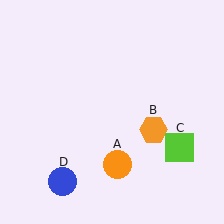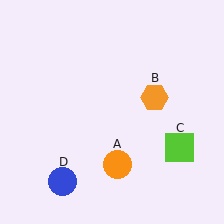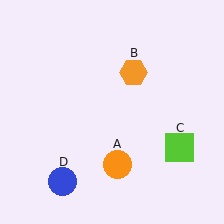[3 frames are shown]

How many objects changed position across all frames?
1 object changed position: orange hexagon (object B).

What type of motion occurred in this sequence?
The orange hexagon (object B) rotated counterclockwise around the center of the scene.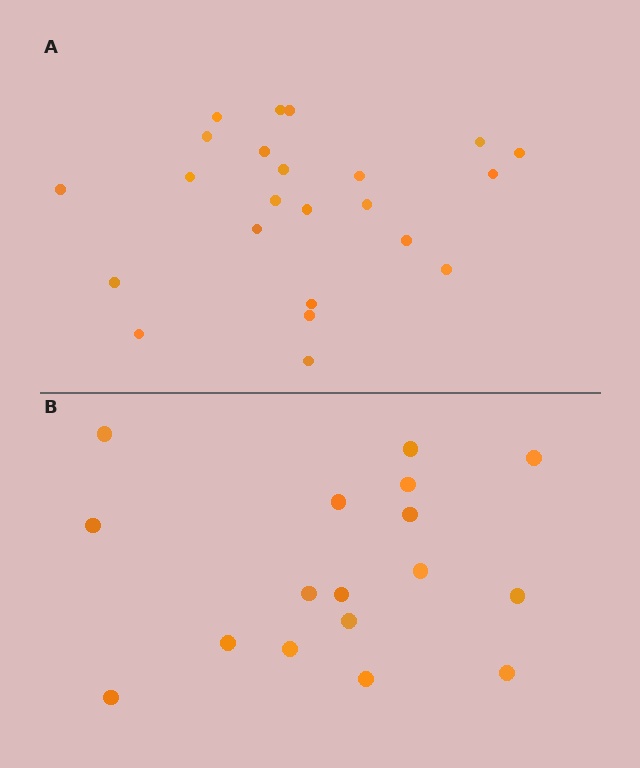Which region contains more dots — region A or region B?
Region A (the top region) has more dots.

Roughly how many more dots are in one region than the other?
Region A has about 6 more dots than region B.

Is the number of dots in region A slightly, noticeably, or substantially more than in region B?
Region A has noticeably more, but not dramatically so. The ratio is roughly 1.4 to 1.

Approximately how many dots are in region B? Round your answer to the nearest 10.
About 20 dots. (The exact count is 17, which rounds to 20.)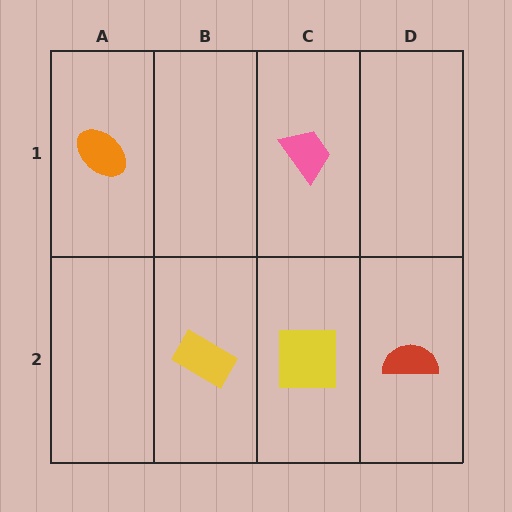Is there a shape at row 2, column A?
No, that cell is empty.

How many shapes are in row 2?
3 shapes.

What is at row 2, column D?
A red semicircle.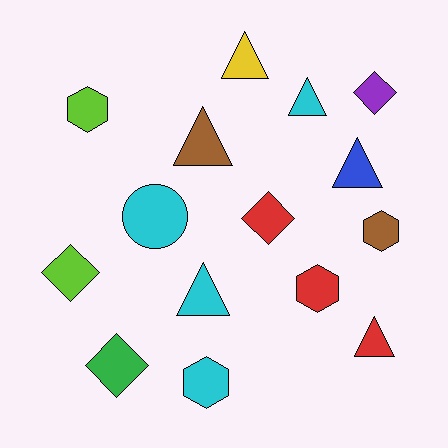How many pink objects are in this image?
There are no pink objects.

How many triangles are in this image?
There are 6 triangles.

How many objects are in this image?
There are 15 objects.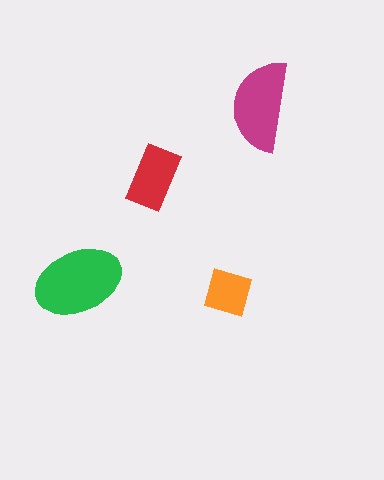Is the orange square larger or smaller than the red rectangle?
Smaller.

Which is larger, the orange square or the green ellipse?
The green ellipse.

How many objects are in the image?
There are 4 objects in the image.